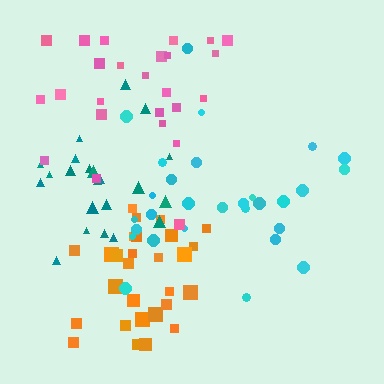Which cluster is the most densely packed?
Teal.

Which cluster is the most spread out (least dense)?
Pink.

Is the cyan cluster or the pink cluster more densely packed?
Cyan.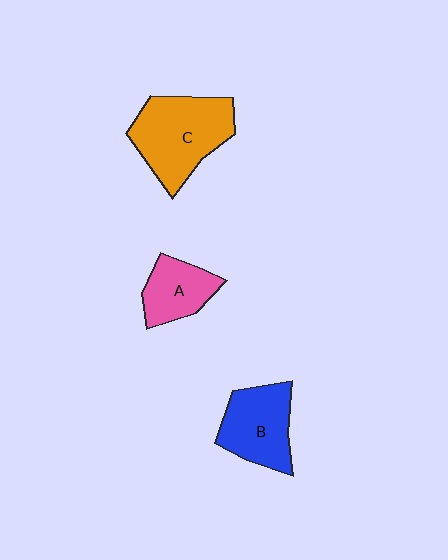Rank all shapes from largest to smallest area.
From largest to smallest: C (orange), B (blue), A (pink).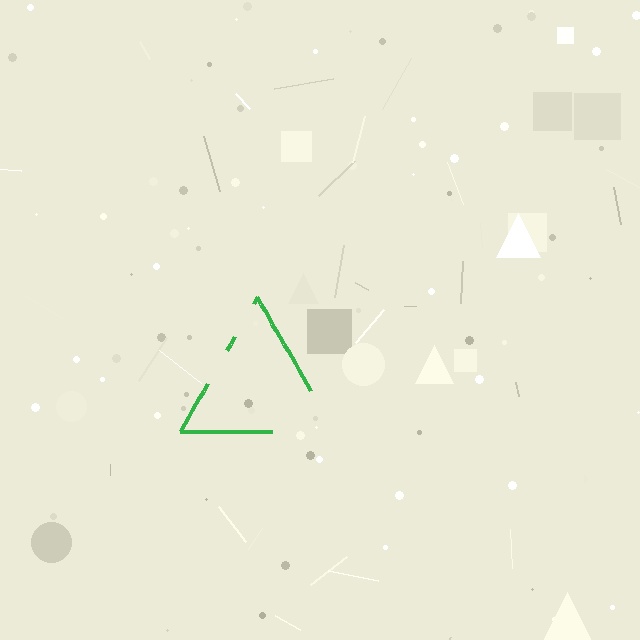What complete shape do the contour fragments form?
The contour fragments form a triangle.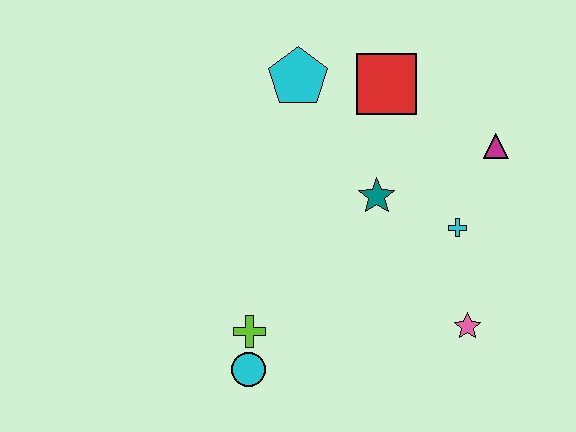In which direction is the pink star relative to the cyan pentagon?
The pink star is below the cyan pentagon.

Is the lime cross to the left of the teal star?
Yes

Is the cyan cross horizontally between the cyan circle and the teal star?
No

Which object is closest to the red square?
The cyan pentagon is closest to the red square.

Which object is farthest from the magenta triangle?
The cyan circle is farthest from the magenta triangle.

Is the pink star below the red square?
Yes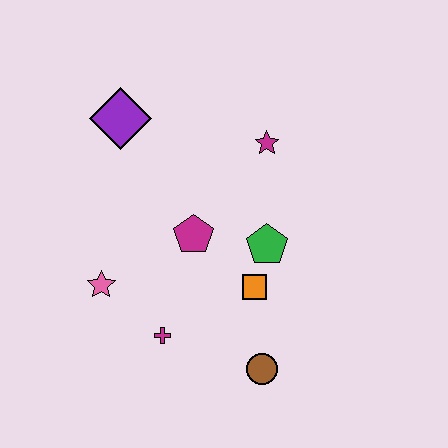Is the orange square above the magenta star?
No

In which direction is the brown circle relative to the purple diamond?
The brown circle is below the purple diamond.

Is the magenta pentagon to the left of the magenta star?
Yes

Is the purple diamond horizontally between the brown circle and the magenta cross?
No